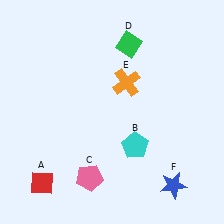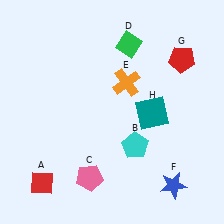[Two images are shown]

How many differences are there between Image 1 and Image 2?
There are 2 differences between the two images.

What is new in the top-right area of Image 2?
A red pentagon (G) was added in the top-right area of Image 2.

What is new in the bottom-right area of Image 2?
A teal square (H) was added in the bottom-right area of Image 2.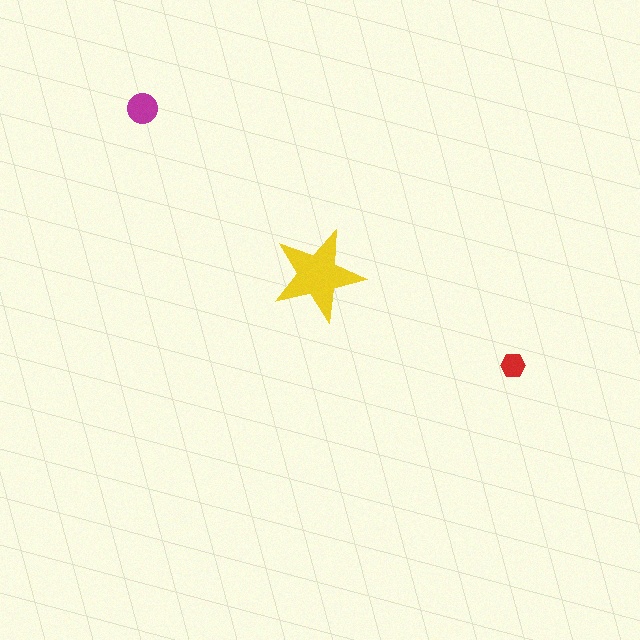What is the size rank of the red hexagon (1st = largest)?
3rd.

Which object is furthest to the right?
The red hexagon is rightmost.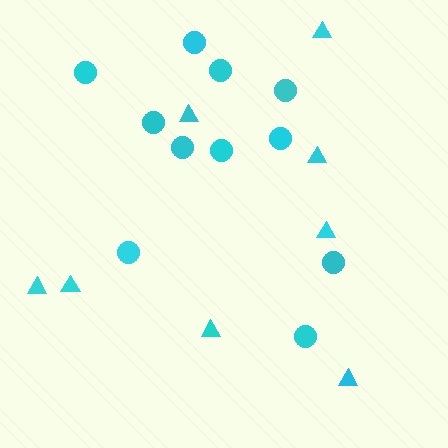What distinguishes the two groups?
There are 2 groups: one group of triangles (8) and one group of circles (11).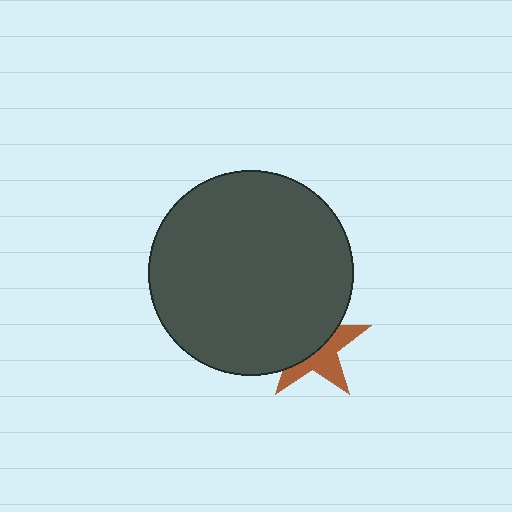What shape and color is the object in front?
The object in front is a dark gray circle.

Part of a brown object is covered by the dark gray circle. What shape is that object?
It is a star.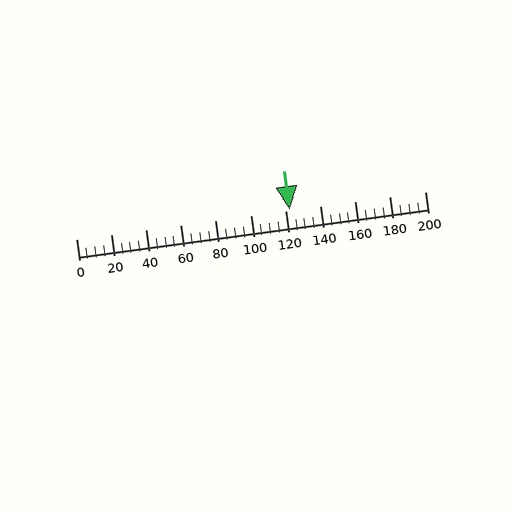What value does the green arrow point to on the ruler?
The green arrow points to approximately 123.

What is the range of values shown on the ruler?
The ruler shows values from 0 to 200.